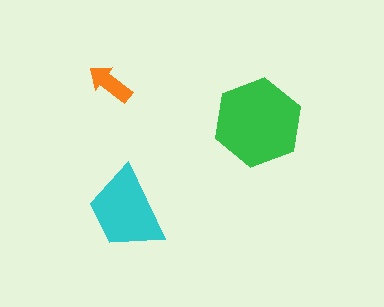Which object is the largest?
The green hexagon.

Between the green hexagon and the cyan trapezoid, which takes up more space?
The green hexagon.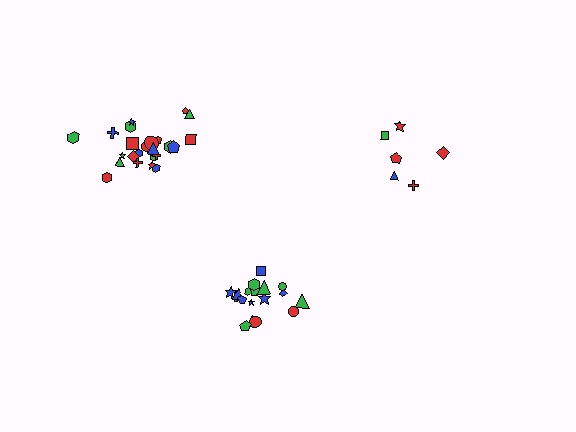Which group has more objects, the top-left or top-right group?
The top-left group.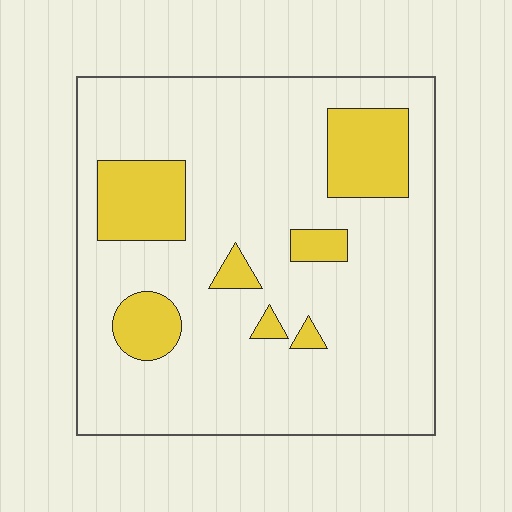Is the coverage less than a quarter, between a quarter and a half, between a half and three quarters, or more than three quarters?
Less than a quarter.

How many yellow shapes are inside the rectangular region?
7.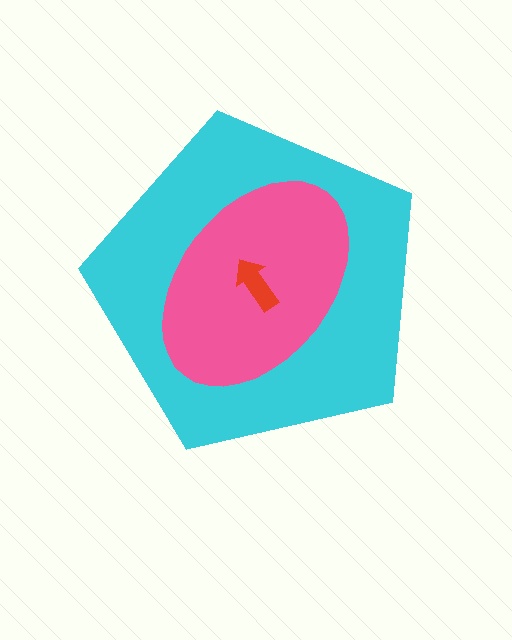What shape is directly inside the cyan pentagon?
The pink ellipse.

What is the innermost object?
The red arrow.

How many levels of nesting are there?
3.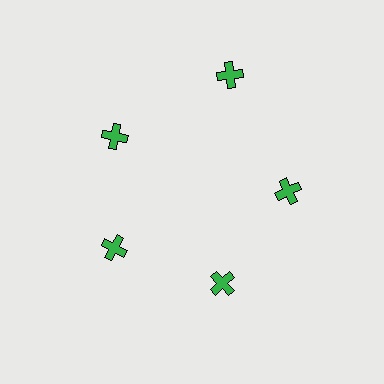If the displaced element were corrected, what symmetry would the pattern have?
It would have 5-fold rotational symmetry — the pattern would map onto itself every 72 degrees.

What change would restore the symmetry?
The symmetry would be restored by moving it inward, back onto the ring so that all 5 crosses sit at equal angles and equal distance from the center.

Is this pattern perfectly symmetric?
No. The 5 green crosses are arranged in a ring, but one element near the 1 o'clock position is pushed outward from the center, breaking the 5-fold rotational symmetry.